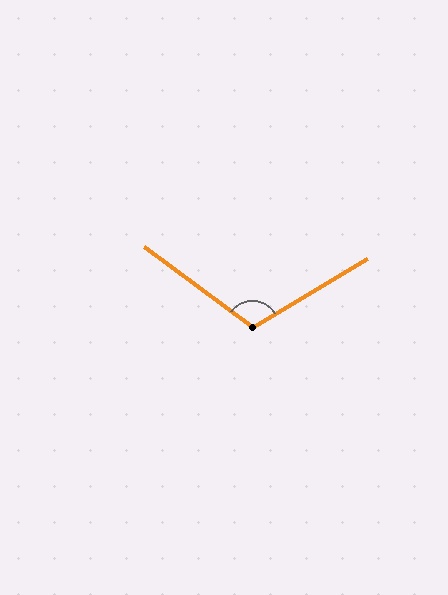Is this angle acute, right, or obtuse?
It is obtuse.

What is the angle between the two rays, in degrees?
Approximately 113 degrees.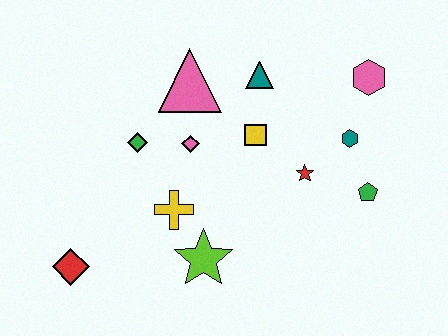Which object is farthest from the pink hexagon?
The red diamond is farthest from the pink hexagon.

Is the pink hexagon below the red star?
No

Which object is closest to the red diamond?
The yellow cross is closest to the red diamond.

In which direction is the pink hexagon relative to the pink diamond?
The pink hexagon is to the right of the pink diamond.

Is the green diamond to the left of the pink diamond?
Yes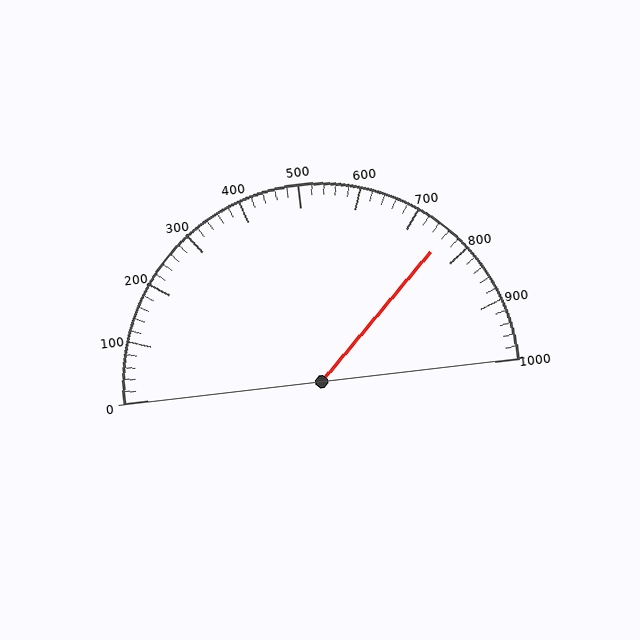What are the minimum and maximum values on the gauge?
The gauge ranges from 0 to 1000.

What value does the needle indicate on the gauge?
The needle indicates approximately 760.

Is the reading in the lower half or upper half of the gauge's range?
The reading is in the upper half of the range (0 to 1000).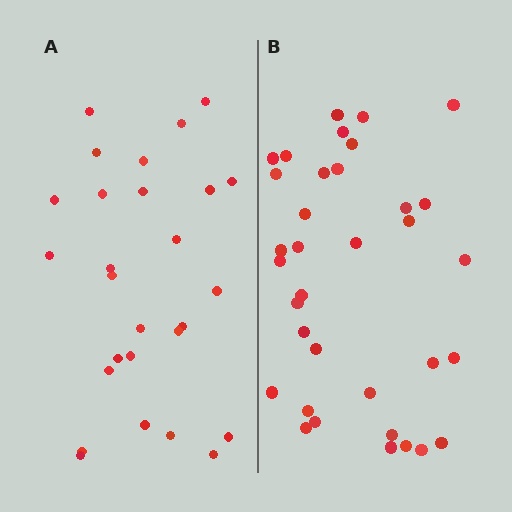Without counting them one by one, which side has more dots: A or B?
Region B (the right region) has more dots.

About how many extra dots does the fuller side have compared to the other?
Region B has roughly 8 or so more dots than region A.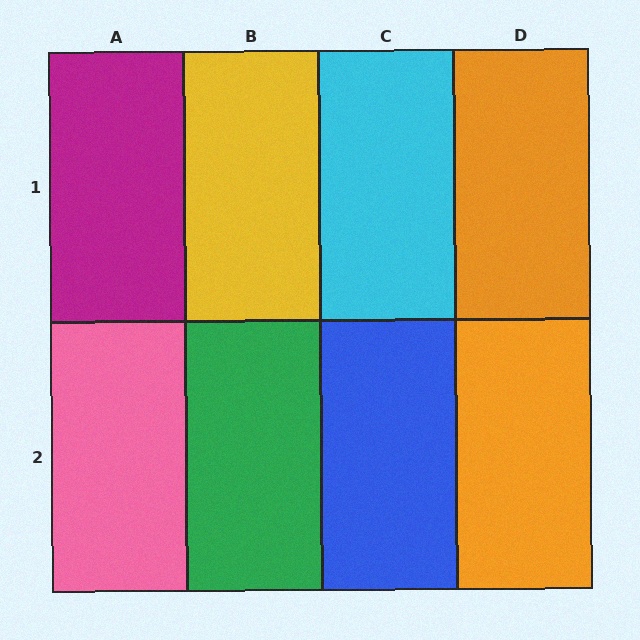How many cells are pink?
1 cell is pink.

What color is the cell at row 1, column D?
Orange.